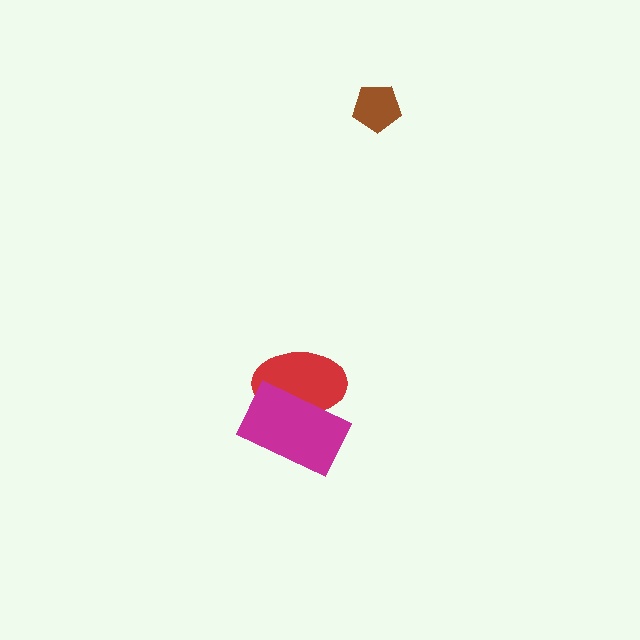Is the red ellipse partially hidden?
Yes, it is partially covered by another shape.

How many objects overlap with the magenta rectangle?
1 object overlaps with the magenta rectangle.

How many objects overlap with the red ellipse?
1 object overlaps with the red ellipse.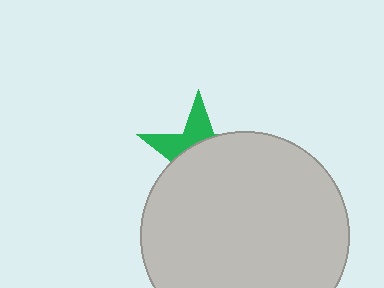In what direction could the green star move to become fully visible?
The green star could move up. That would shift it out from behind the light gray circle entirely.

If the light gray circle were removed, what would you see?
You would see the complete green star.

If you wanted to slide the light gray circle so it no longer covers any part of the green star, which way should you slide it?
Slide it down — that is the most direct way to separate the two shapes.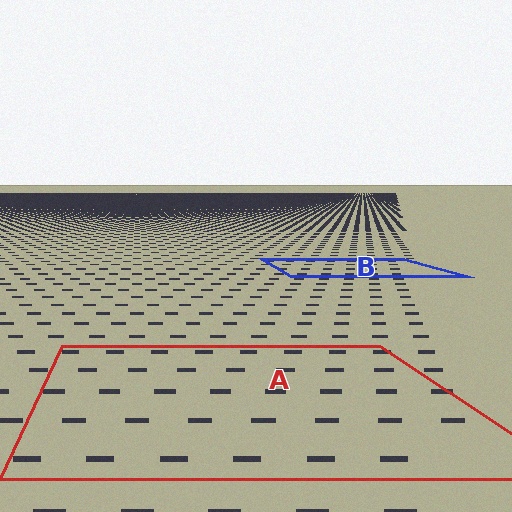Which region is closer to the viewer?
Region A is closer. The texture elements there are larger and more spread out.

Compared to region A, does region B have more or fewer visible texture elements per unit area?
Region B has more texture elements per unit area — they are packed more densely because it is farther away.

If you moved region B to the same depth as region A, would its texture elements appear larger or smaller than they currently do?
They would appear larger. At a closer depth, the same texture elements are projected at a bigger on-screen size.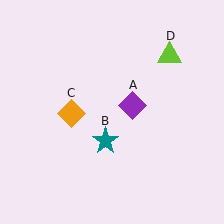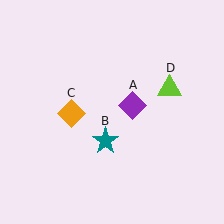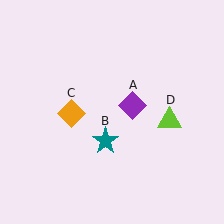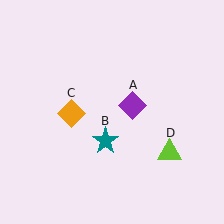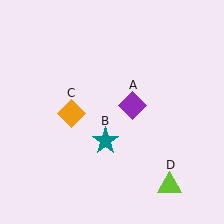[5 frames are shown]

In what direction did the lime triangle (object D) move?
The lime triangle (object D) moved down.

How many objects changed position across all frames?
1 object changed position: lime triangle (object D).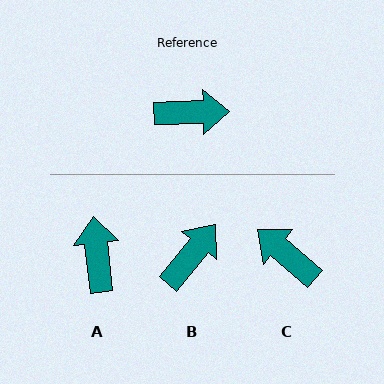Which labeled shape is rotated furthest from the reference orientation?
C, about 138 degrees away.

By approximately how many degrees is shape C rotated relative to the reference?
Approximately 138 degrees counter-clockwise.